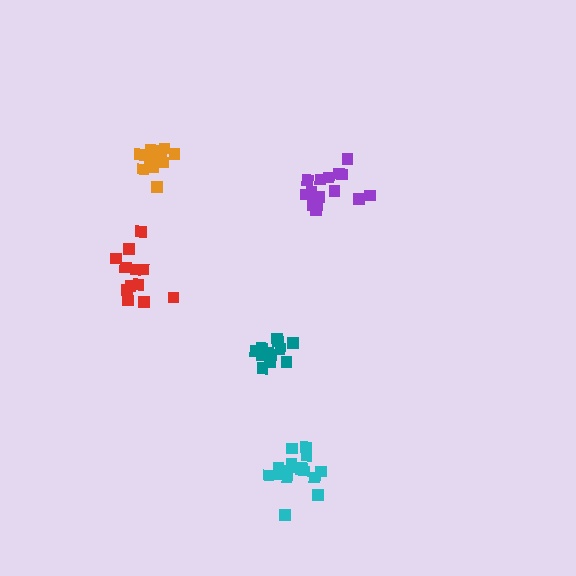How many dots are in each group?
Group 1: 13 dots, Group 2: 12 dots, Group 3: 17 dots, Group 4: 18 dots, Group 5: 12 dots (72 total).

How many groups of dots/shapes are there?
There are 5 groups.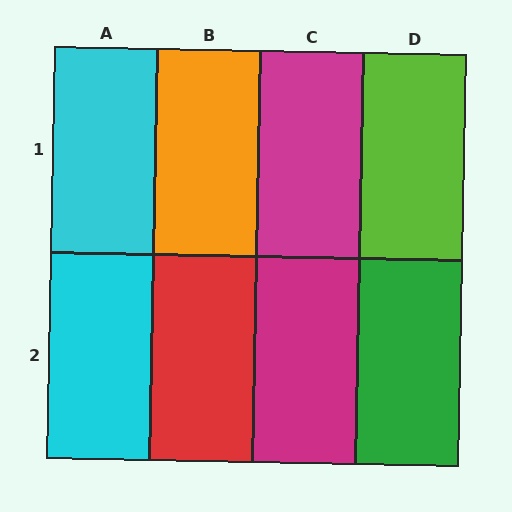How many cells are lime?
1 cell is lime.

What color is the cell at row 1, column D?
Lime.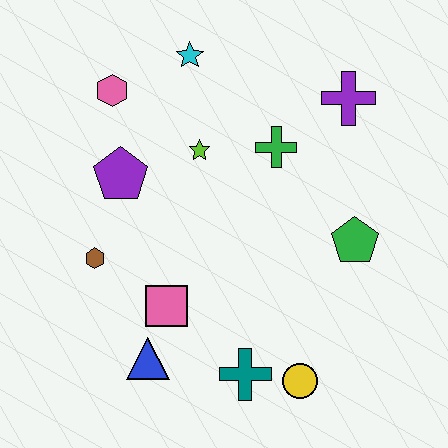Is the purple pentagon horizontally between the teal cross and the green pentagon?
No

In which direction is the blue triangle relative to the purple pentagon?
The blue triangle is below the purple pentagon.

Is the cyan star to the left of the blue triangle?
No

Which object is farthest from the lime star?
The yellow circle is farthest from the lime star.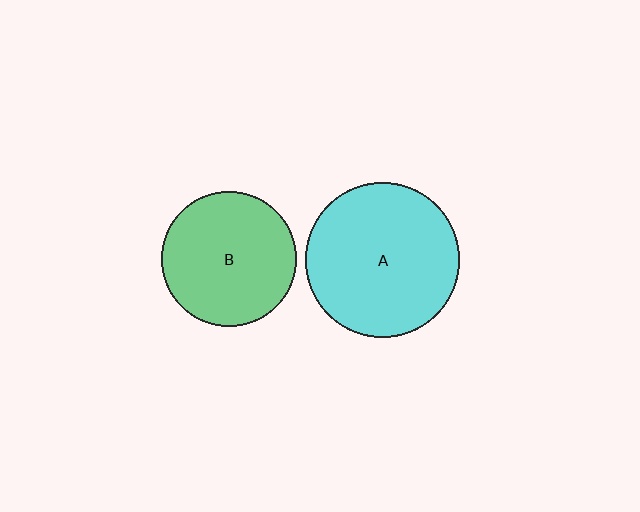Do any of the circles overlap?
No, none of the circles overlap.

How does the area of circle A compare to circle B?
Approximately 1.3 times.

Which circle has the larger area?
Circle A (cyan).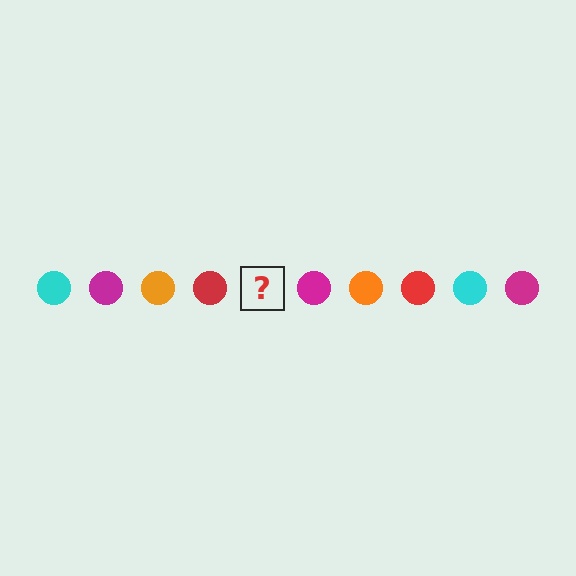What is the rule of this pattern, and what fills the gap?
The rule is that the pattern cycles through cyan, magenta, orange, red circles. The gap should be filled with a cyan circle.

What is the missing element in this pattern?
The missing element is a cyan circle.